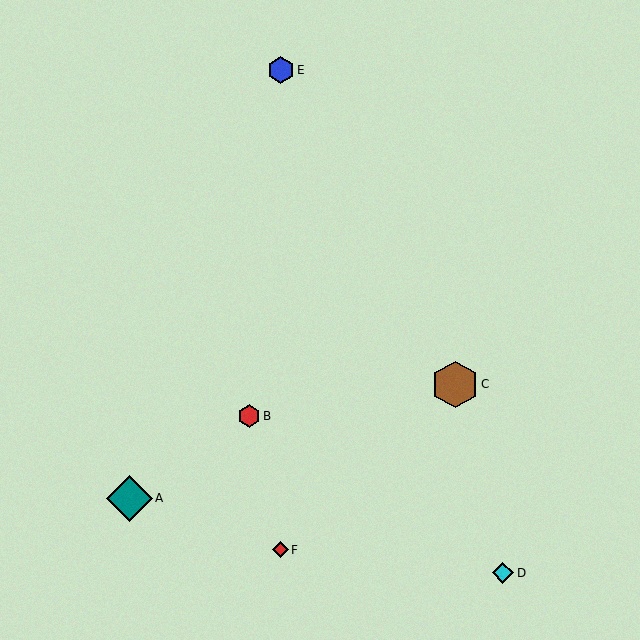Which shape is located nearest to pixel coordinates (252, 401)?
The red hexagon (labeled B) at (249, 416) is nearest to that location.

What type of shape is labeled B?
Shape B is a red hexagon.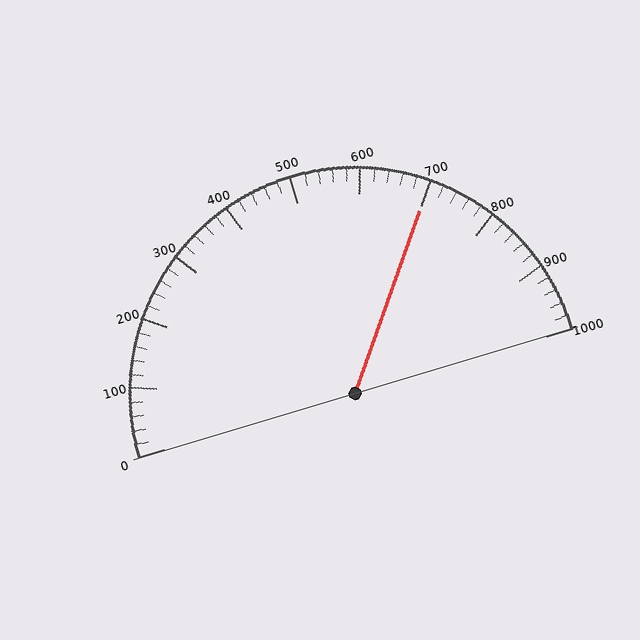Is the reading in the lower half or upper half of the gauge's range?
The reading is in the upper half of the range (0 to 1000).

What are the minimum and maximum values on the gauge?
The gauge ranges from 0 to 1000.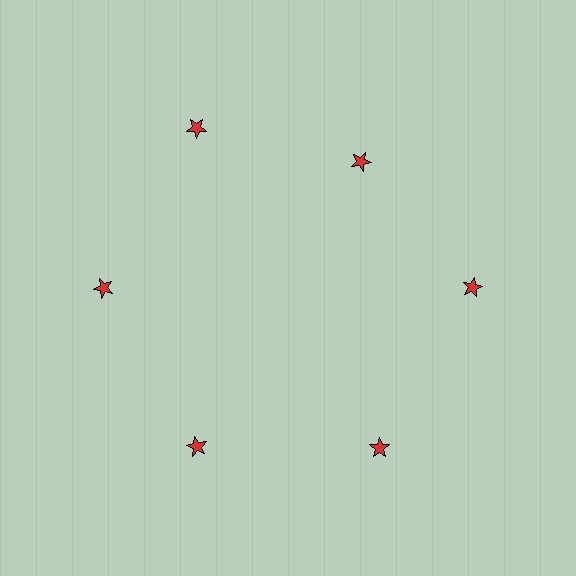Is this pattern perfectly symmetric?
No. The 6 red stars are arranged in a ring, but one element near the 1 o'clock position is pulled inward toward the center, breaking the 6-fold rotational symmetry.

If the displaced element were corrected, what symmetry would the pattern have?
It would have 6-fold rotational symmetry — the pattern would map onto itself every 60 degrees.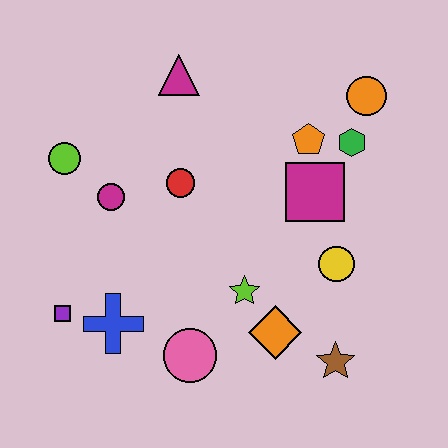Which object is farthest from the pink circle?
The orange circle is farthest from the pink circle.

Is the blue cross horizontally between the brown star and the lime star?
No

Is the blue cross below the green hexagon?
Yes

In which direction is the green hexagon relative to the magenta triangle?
The green hexagon is to the right of the magenta triangle.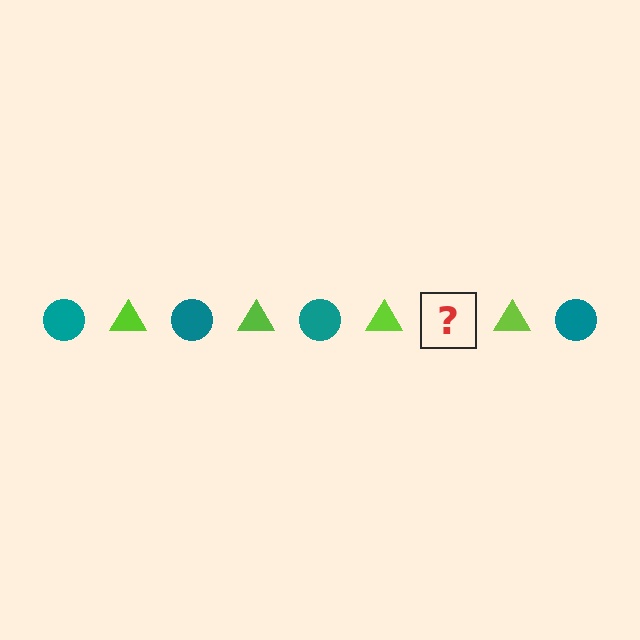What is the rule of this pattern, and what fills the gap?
The rule is that the pattern alternates between teal circle and lime triangle. The gap should be filled with a teal circle.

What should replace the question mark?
The question mark should be replaced with a teal circle.